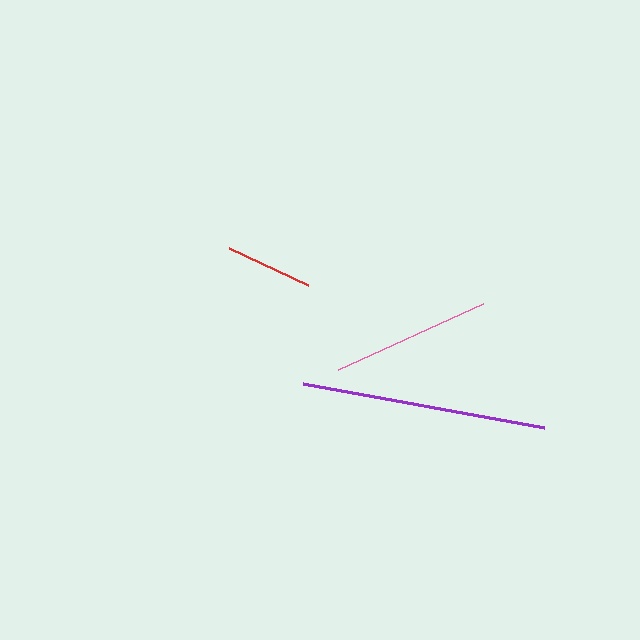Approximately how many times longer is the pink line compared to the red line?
The pink line is approximately 1.8 times the length of the red line.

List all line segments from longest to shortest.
From longest to shortest: purple, pink, red.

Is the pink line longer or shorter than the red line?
The pink line is longer than the red line.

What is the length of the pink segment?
The pink segment is approximately 159 pixels long.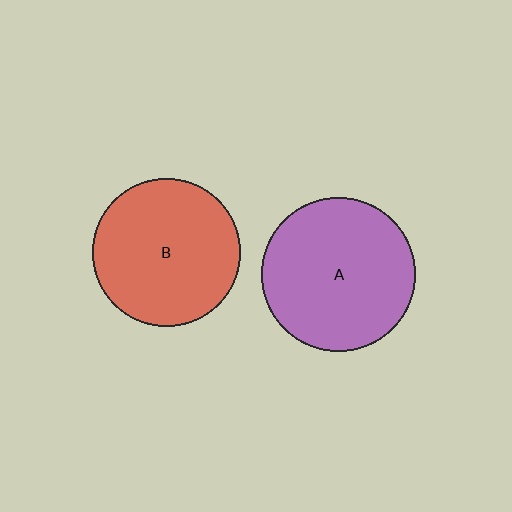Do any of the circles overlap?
No, none of the circles overlap.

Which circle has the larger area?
Circle A (purple).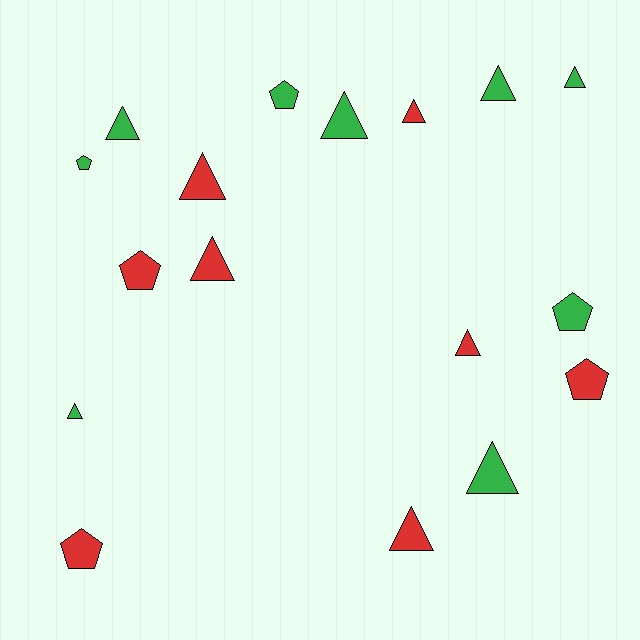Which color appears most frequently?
Green, with 9 objects.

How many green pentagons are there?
There are 3 green pentagons.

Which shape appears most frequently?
Triangle, with 11 objects.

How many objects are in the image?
There are 17 objects.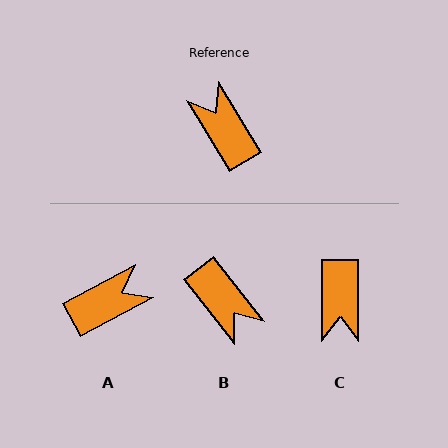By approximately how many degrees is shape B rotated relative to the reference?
Approximately 173 degrees clockwise.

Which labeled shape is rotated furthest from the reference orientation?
B, about 173 degrees away.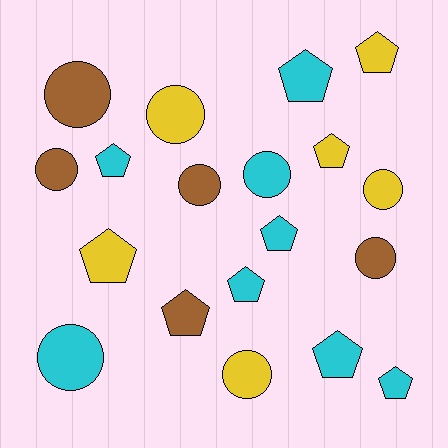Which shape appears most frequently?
Pentagon, with 10 objects.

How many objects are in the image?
There are 19 objects.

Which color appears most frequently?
Cyan, with 8 objects.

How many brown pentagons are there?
There is 1 brown pentagon.